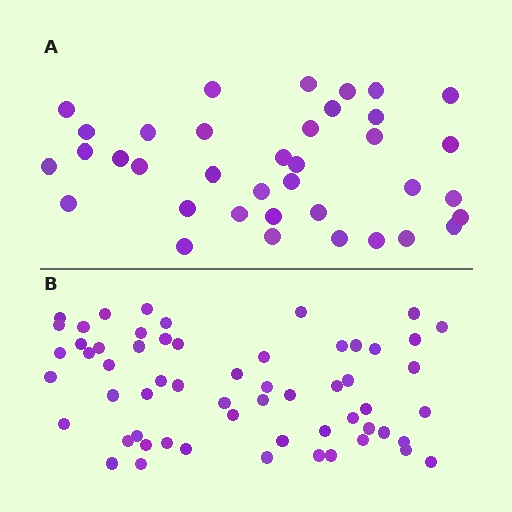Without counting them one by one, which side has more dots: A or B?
Region B (the bottom region) has more dots.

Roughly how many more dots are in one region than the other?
Region B has approximately 20 more dots than region A.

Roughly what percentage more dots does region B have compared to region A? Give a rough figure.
About 60% more.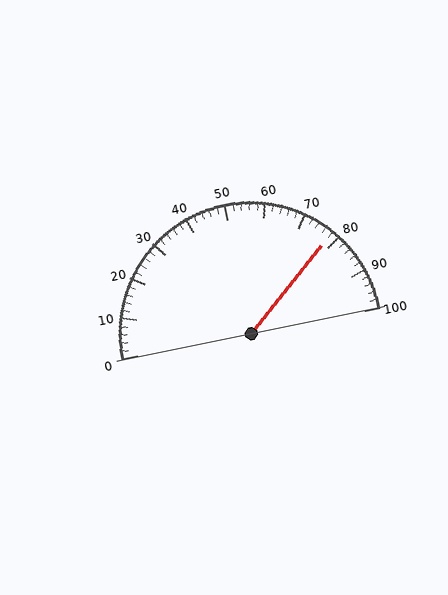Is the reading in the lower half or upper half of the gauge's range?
The reading is in the upper half of the range (0 to 100).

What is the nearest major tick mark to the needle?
The nearest major tick mark is 80.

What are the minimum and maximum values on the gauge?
The gauge ranges from 0 to 100.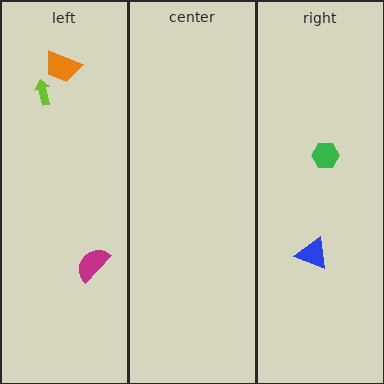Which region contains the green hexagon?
The right region.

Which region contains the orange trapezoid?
The left region.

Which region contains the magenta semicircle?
The left region.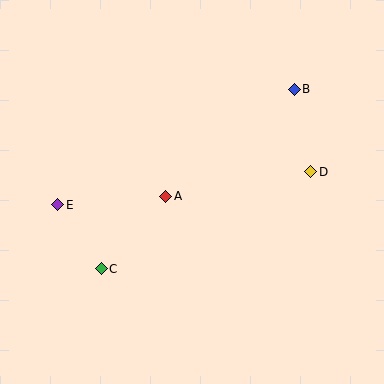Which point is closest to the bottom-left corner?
Point C is closest to the bottom-left corner.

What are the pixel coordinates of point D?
Point D is at (310, 172).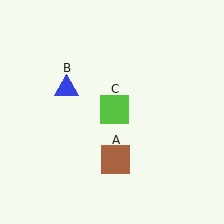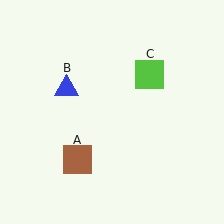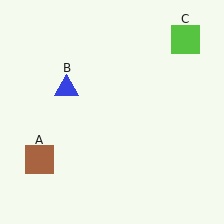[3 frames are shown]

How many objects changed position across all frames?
2 objects changed position: brown square (object A), lime square (object C).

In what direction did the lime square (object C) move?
The lime square (object C) moved up and to the right.